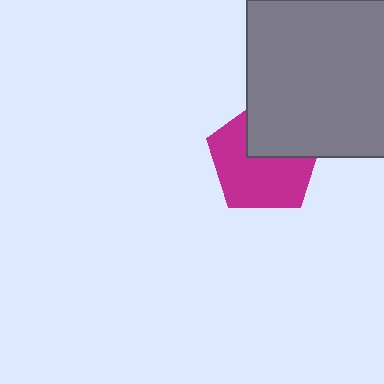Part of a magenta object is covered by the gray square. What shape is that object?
It is a pentagon.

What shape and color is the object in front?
The object in front is a gray square.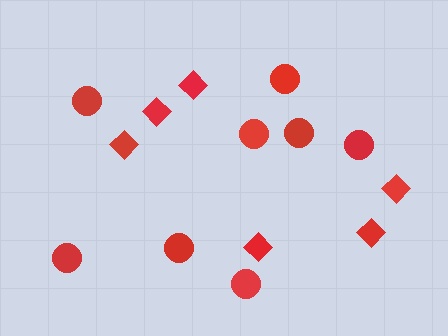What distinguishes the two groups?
There are 2 groups: one group of circles (8) and one group of diamonds (6).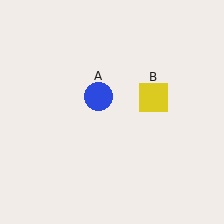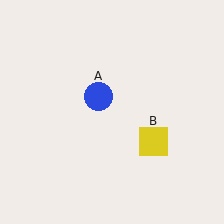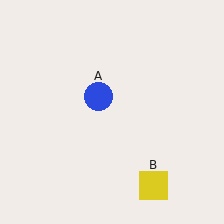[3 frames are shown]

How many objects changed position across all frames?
1 object changed position: yellow square (object B).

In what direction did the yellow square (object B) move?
The yellow square (object B) moved down.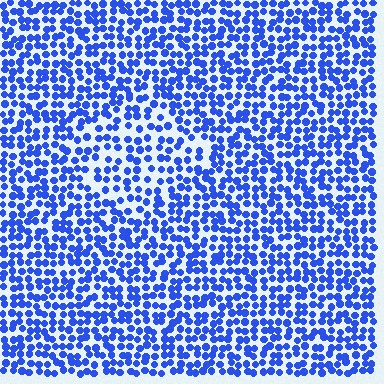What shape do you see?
I see a diamond.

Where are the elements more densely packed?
The elements are more densely packed outside the diamond boundary.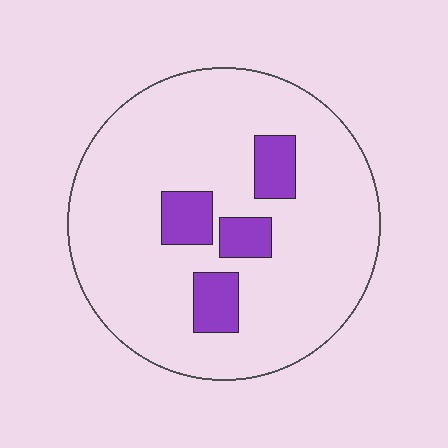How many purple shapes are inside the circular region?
4.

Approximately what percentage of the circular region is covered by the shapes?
Approximately 15%.